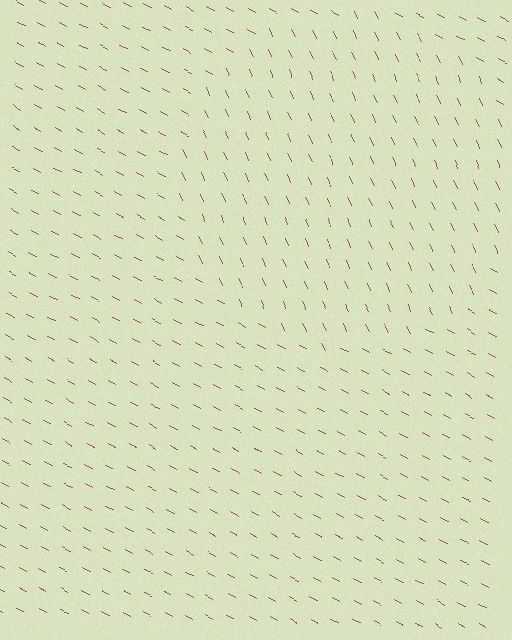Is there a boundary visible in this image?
Yes, there is a texture boundary formed by a change in line orientation.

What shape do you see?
I see a circle.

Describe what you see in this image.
The image is filled with small brown line segments. A circle region in the image has lines oriented differently from the surrounding lines, creating a visible texture boundary.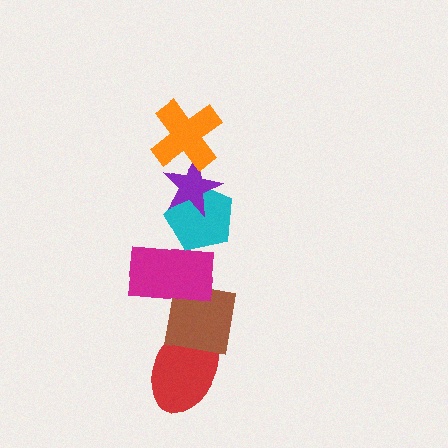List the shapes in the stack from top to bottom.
From top to bottom: the orange cross, the purple star, the cyan pentagon, the magenta rectangle, the brown square, the red ellipse.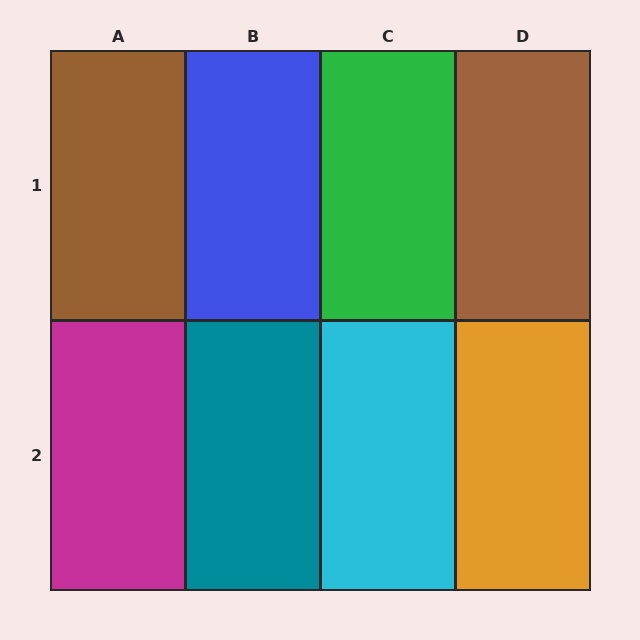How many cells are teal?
1 cell is teal.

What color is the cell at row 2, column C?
Cyan.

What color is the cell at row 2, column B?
Teal.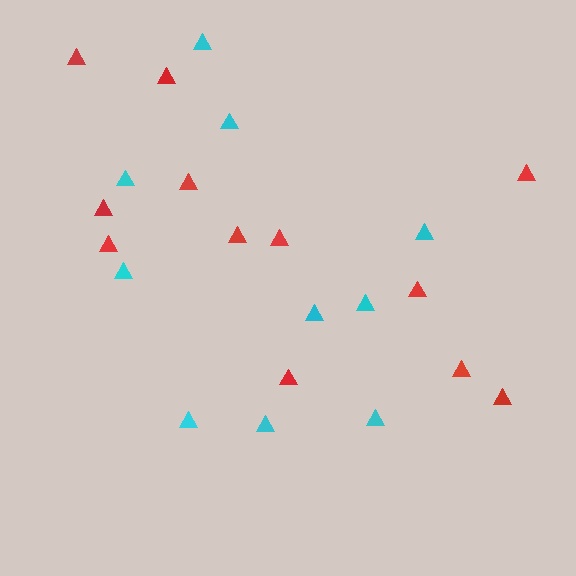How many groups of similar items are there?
There are 2 groups: one group of red triangles (12) and one group of cyan triangles (10).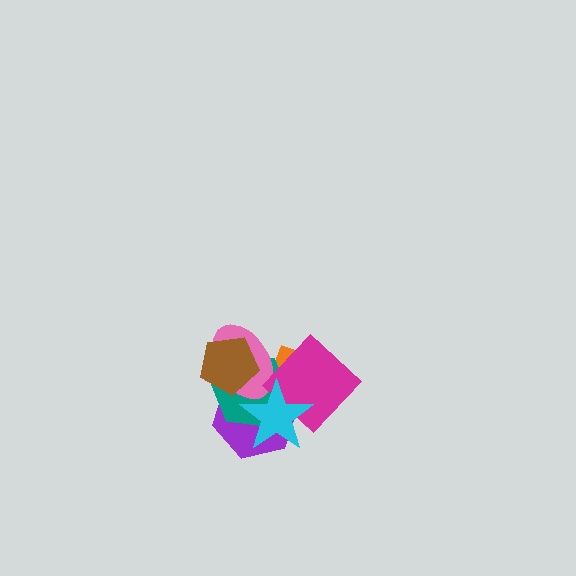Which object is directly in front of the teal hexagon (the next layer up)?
The pink ellipse is directly in front of the teal hexagon.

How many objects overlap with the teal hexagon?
6 objects overlap with the teal hexagon.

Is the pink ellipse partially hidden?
Yes, it is partially covered by another shape.